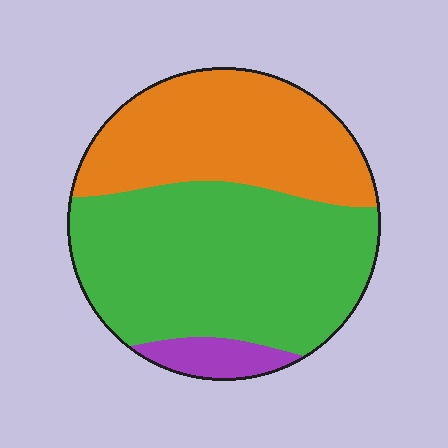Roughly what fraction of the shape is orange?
Orange takes up about three eighths (3/8) of the shape.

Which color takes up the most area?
Green, at roughly 55%.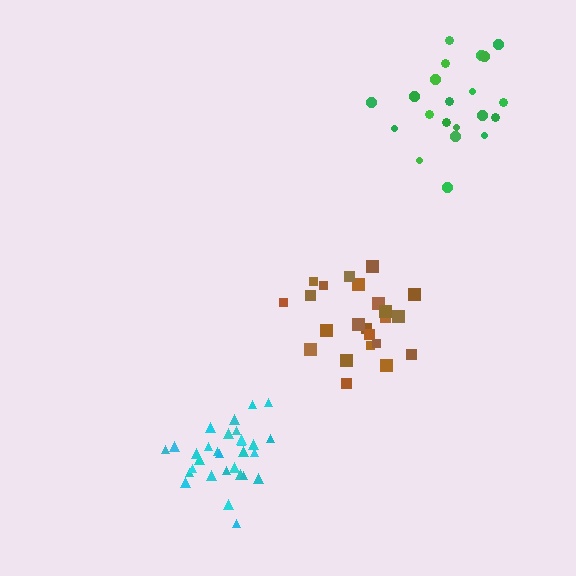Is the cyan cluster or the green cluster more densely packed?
Cyan.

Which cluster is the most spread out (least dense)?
Brown.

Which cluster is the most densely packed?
Cyan.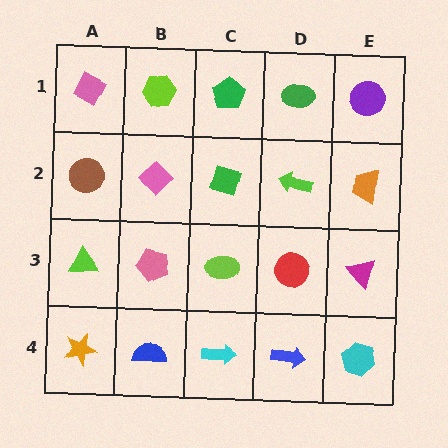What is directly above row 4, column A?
A lime triangle.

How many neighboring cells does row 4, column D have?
3.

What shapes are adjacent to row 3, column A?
A brown circle (row 2, column A), an orange star (row 4, column A), a pink pentagon (row 3, column B).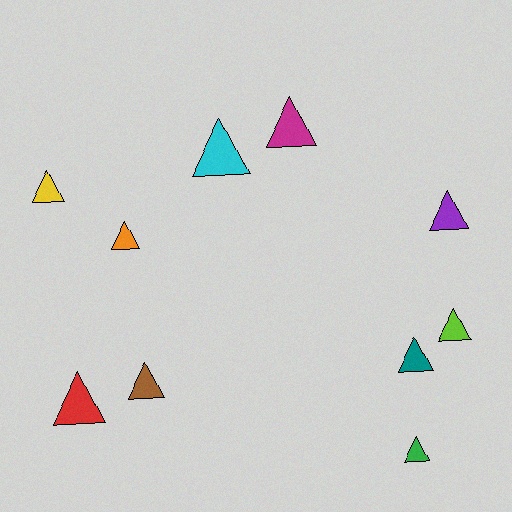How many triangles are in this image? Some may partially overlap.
There are 10 triangles.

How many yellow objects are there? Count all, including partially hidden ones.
There is 1 yellow object.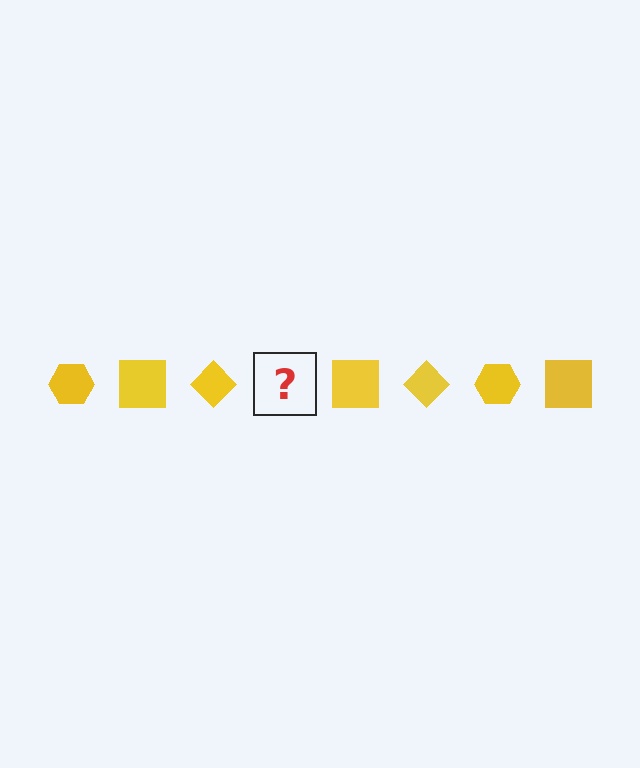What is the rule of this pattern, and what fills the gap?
The rule is that the pattern cycles through hexagon, square, diamond shapes in yellow. The gap should be filled with a yellow hexagon.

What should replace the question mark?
The question mark should be replaced with a yellow hexagon.